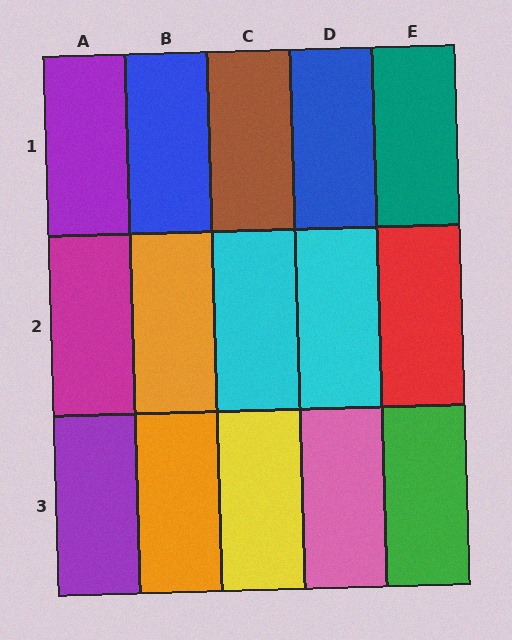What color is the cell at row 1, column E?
Teal.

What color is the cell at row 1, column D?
Blue.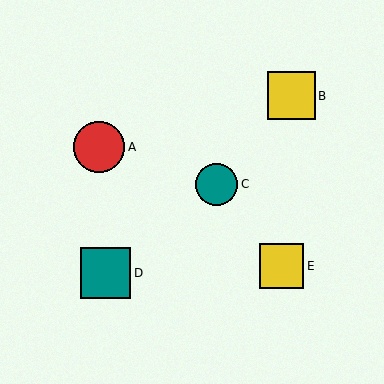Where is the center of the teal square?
The center of the teal square is at (106, 273).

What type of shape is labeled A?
Shape A is a red circle.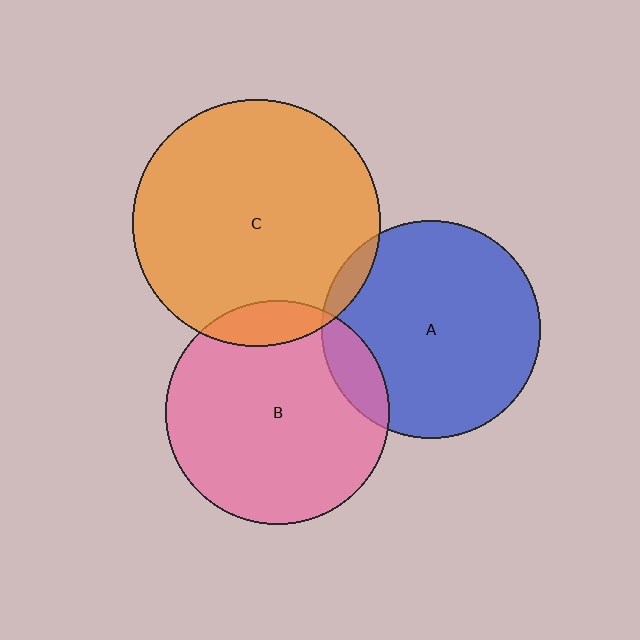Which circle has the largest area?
Circle C (orange).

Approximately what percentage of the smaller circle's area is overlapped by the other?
Approximately 10%.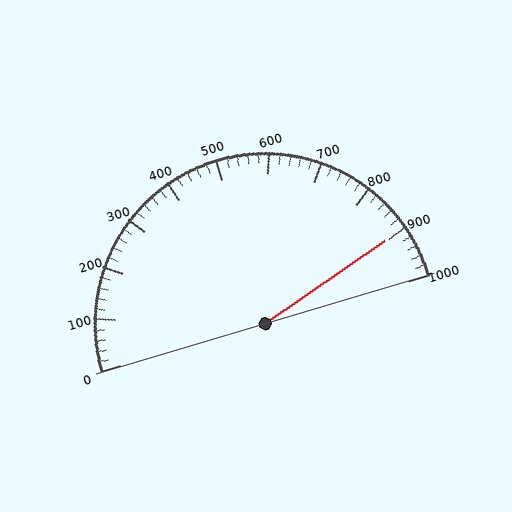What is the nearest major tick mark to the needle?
The nearest major tick mark is 900.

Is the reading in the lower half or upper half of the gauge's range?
The reading is in the upper half of the range (0 to 1000).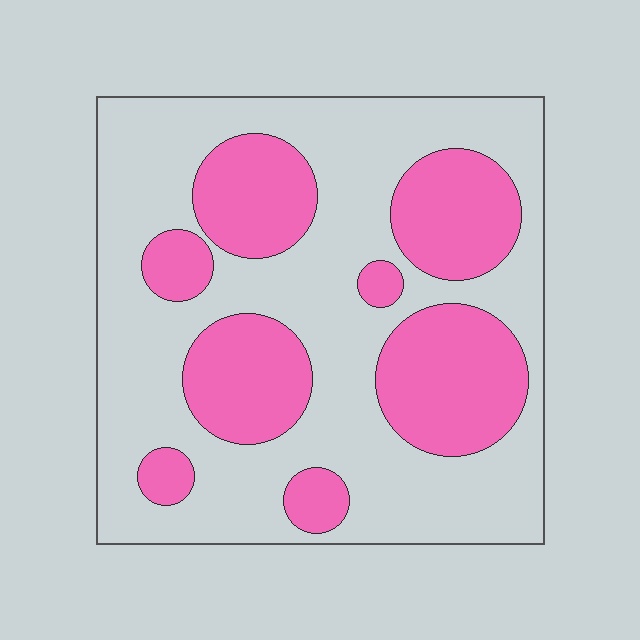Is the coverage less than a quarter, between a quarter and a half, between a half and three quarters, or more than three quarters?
Between a quarter and a half.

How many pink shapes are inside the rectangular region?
8.